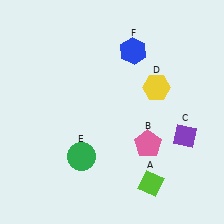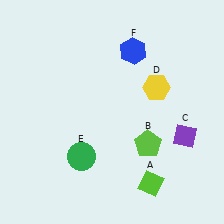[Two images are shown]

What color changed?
The pentagon (B) changed from pink in Image 1 to lime in Image 2.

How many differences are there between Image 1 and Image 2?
There is 1 difference between the two images.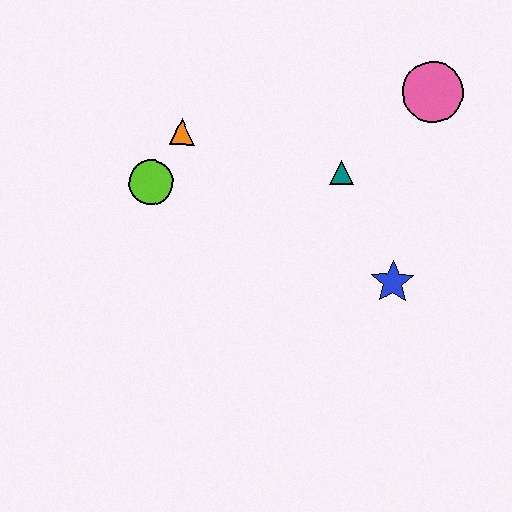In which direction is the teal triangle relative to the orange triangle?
The teal triangle is to the right of the orange triangle.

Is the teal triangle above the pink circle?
No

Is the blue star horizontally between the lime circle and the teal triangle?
No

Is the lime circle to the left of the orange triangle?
Yes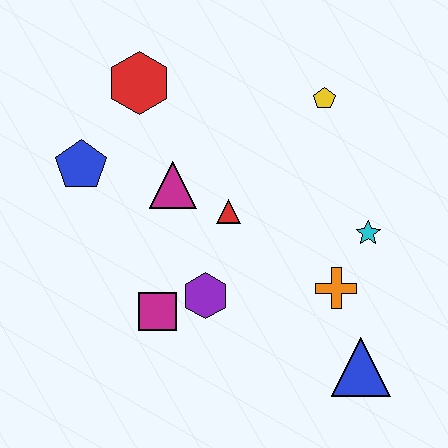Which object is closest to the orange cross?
The cyan star is closest to the orange cross.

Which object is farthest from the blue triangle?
The red hexagon is farthest from the blue triangle.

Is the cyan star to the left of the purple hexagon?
No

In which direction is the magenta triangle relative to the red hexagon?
The magenta triangle is below the red hexagon.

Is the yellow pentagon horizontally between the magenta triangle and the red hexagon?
No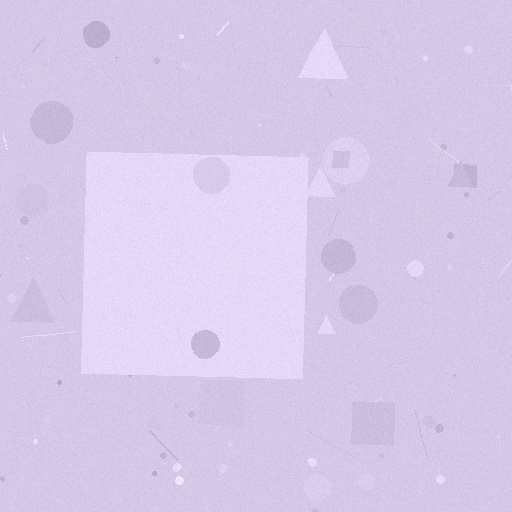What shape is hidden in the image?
A square is hidden in the image.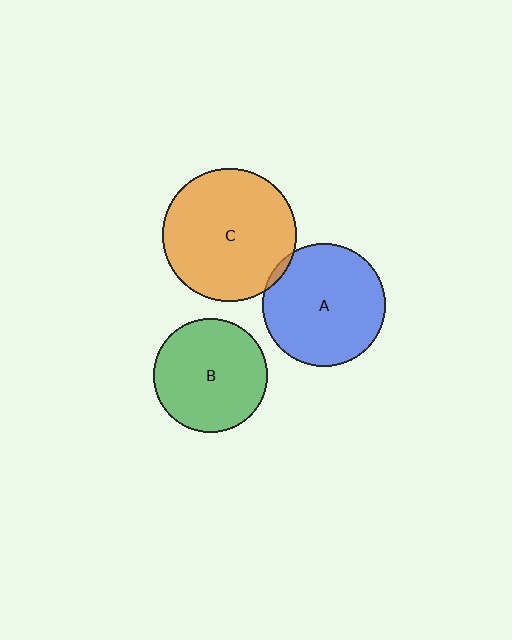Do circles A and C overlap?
Yes.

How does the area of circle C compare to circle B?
Approximately 1.4 times.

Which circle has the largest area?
Circle C (orange).